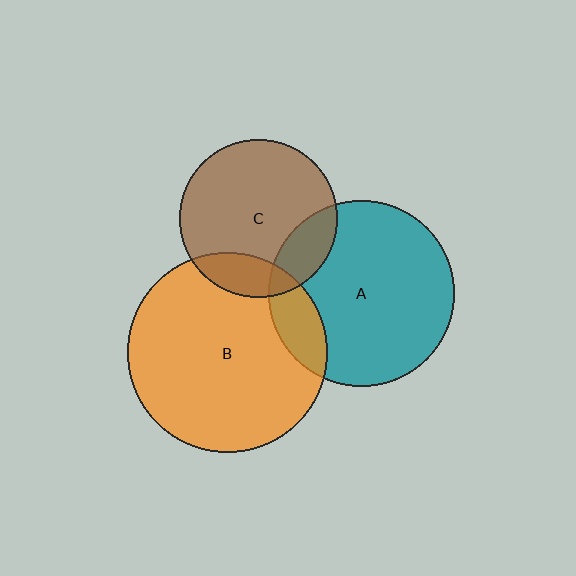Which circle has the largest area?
Circle B (orange).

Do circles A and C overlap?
Yes.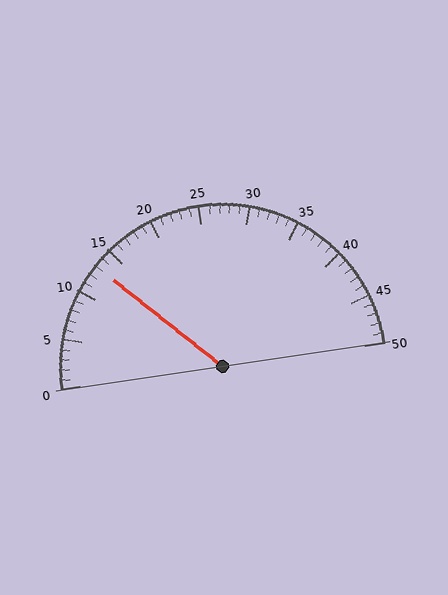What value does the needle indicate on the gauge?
The needle indicates approximately 13.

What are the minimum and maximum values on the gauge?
The gauge ranges from 0 to 50.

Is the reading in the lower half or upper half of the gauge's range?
The reading is in the lower half of the range (0 to 50).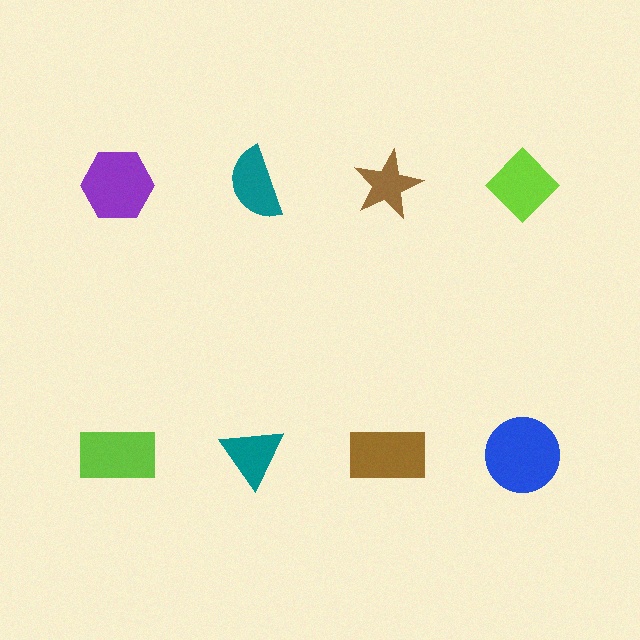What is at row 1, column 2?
A teal semicircle.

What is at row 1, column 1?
A purple hexagon.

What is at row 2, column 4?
A blue circle.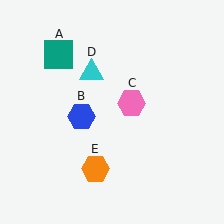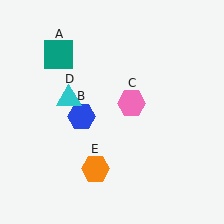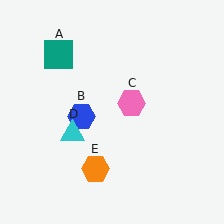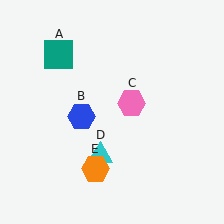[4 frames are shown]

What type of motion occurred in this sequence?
The cyan triangle (object D) rotated counterclockwise around the center of the scene.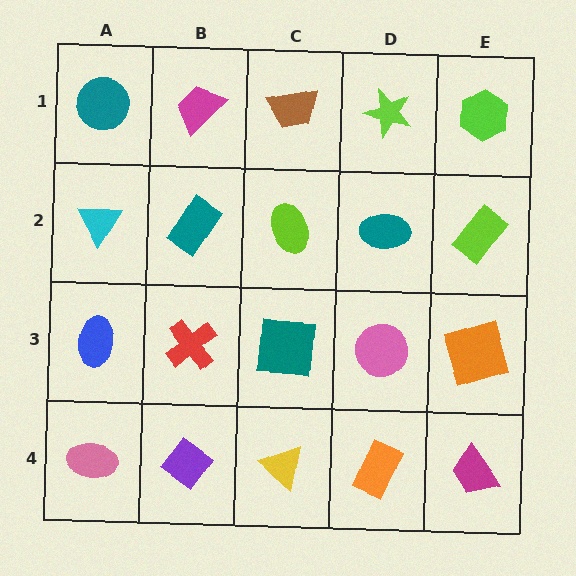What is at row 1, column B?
A magenta trapezoid.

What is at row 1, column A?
A teal circle.